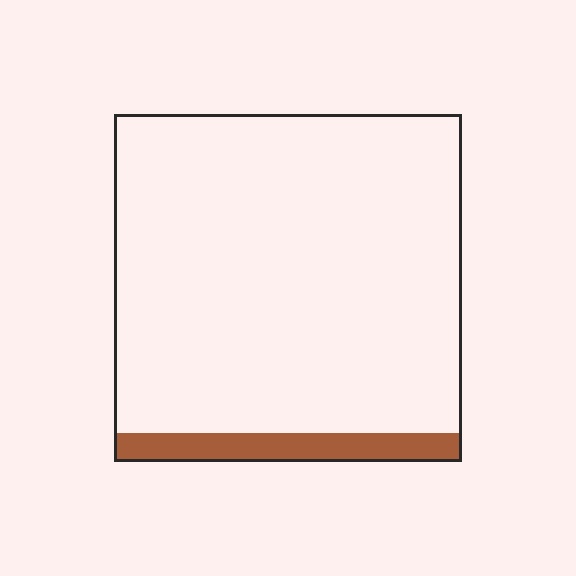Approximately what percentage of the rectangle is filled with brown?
Approximately 10%.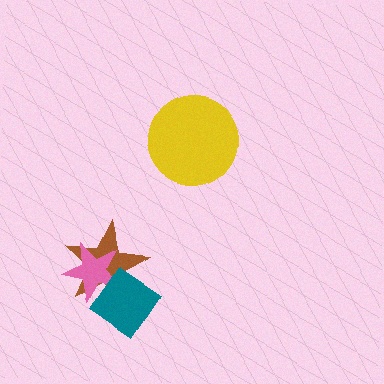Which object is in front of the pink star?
The teal diamond is in front of the pink star.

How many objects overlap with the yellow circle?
0 objects overlap with the yellow circle.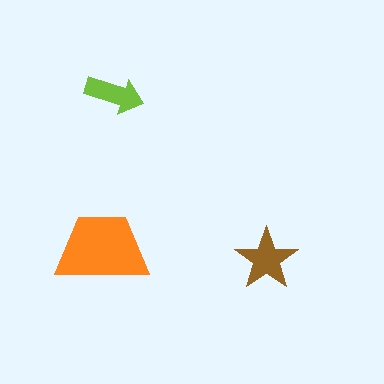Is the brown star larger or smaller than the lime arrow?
Larger.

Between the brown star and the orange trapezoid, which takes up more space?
The orange trapezoid.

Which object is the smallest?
The lime arrow.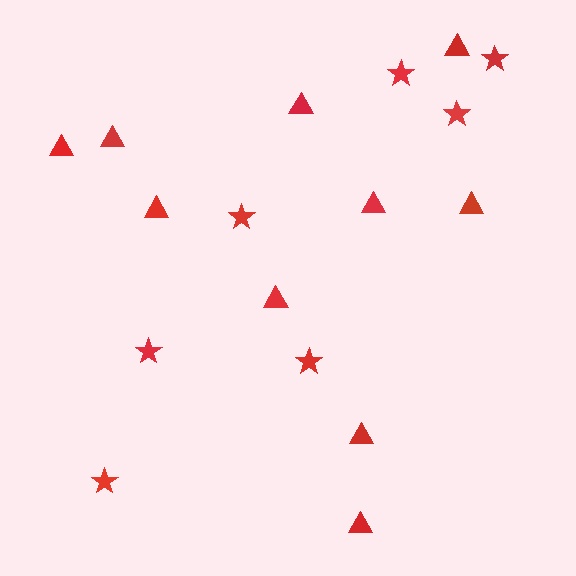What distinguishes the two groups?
There are 2 groups: one group of stars (7) and one group of triangles (10).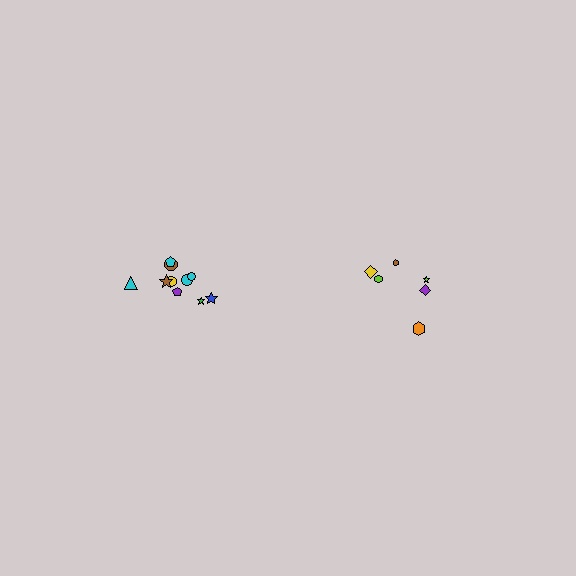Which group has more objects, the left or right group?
The left group.